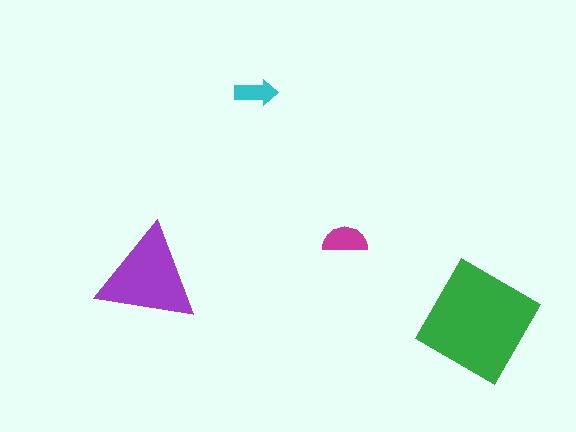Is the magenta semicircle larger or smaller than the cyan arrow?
Larger.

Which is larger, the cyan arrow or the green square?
The green square.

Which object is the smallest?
The cyan arrow.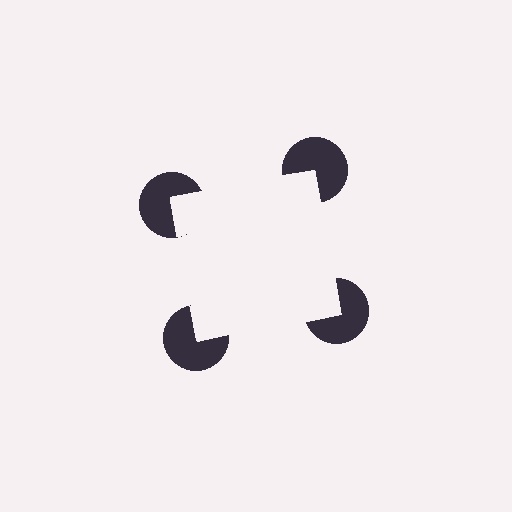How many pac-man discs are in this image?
There are 4 — one at each vertex of the illusory square.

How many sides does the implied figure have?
4 sides.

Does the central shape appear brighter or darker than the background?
It typically appears slightly brighter than the background, even though no actual brightness change is drawn.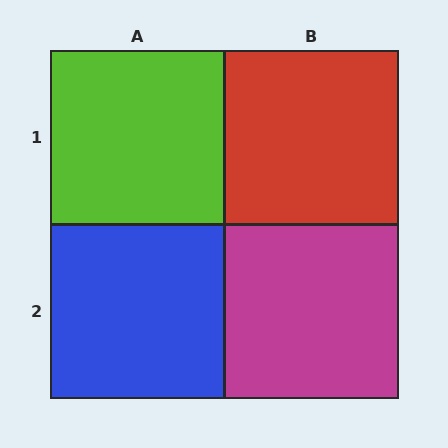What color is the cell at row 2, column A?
Blue.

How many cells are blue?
1 cell is blue.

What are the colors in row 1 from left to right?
Lime, red.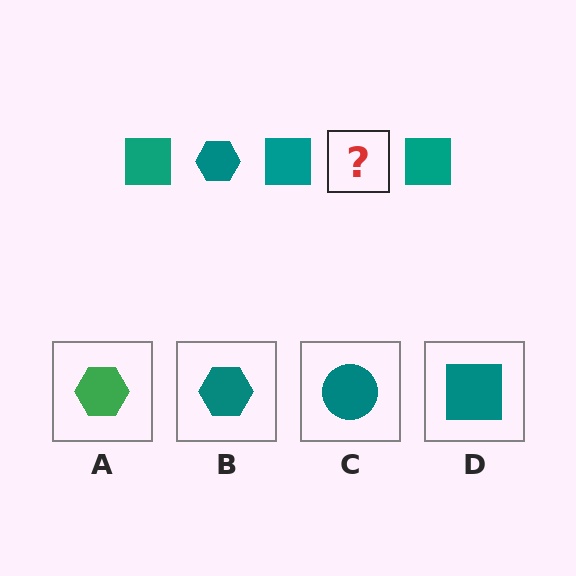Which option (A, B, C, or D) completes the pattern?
B.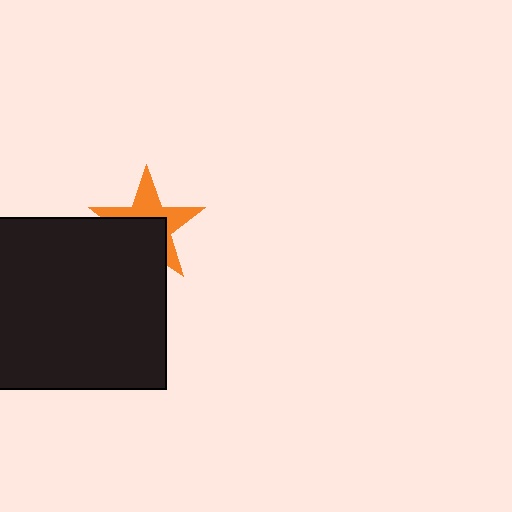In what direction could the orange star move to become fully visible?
The orange star could move up. That would shift it out from behind the black square entirely.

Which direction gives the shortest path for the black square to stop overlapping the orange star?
Moving down gives the shortest separation.